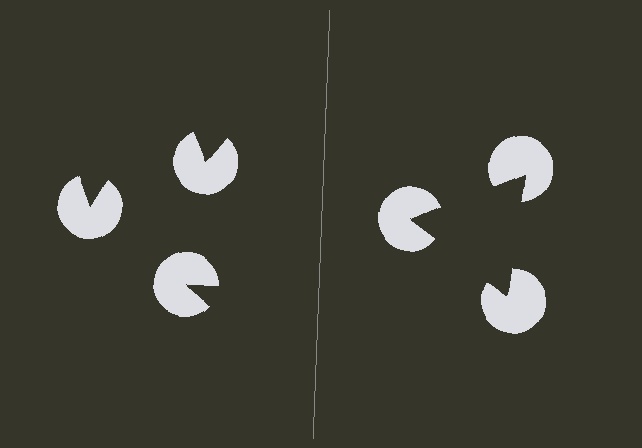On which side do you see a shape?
An illusory triangle appears on the right side. On the left side the wedge cuts are rotated, so no coherent shape forms.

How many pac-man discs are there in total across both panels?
6 — 3 on each side.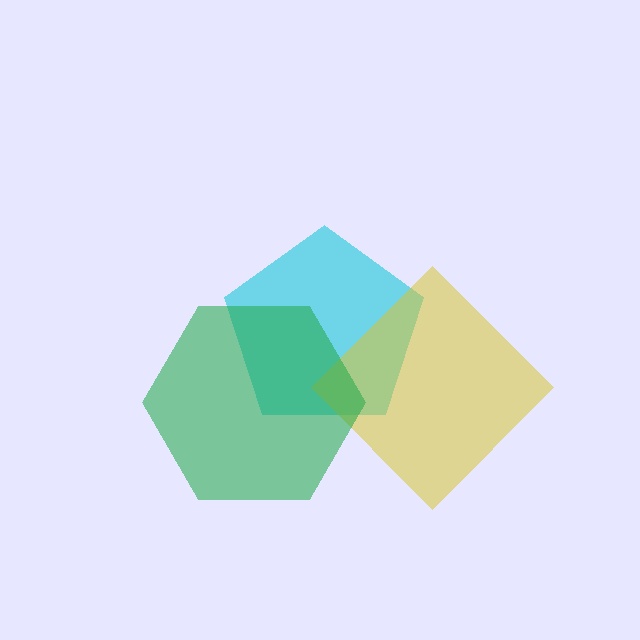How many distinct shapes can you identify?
There are 3 distinct shapes: a cyan pentagon, a yellow diamond, a green hexagon.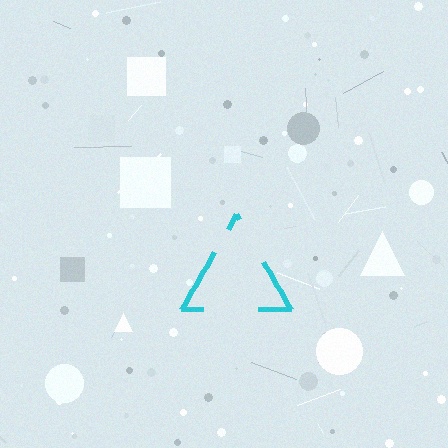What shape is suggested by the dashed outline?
The dashed outline suggests a triangle.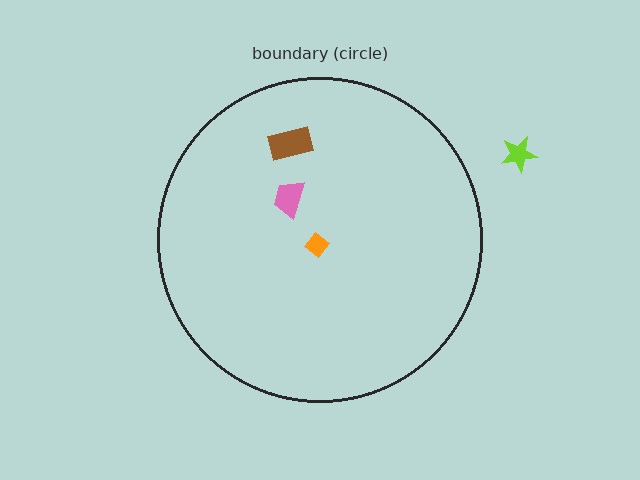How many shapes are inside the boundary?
3 inside, 1 outside.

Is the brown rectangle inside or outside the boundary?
Inside.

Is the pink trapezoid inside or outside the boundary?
Inside.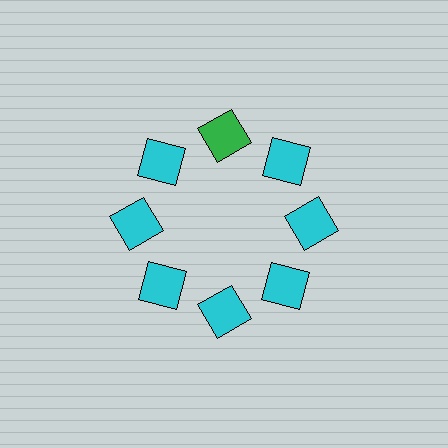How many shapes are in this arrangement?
There are 8 shapes arranged in a ring pattern.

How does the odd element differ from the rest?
It has a different color: green instead of cyan.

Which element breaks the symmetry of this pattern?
The green square at roughly the 12 o'clock position breaks the symmetry. All other shapes are cyan squares.